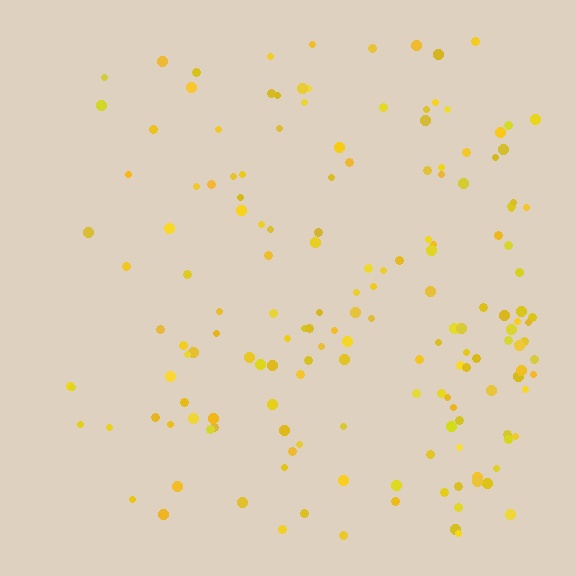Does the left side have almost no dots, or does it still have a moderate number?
Still a moderate number, just noticeably fewer than the right.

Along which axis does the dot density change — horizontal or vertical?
Horizontal.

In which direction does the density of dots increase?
From left to right, with the right side densest.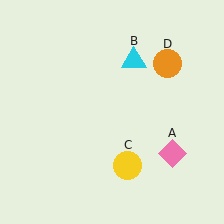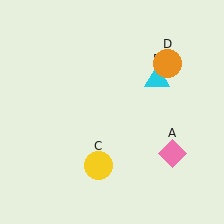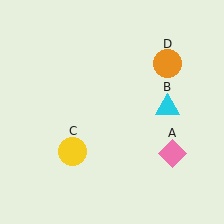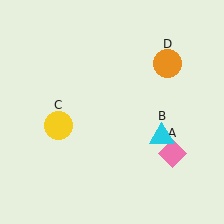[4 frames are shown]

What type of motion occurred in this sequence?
The cyan triangle (object B), yellow circle (object C) rotated clockwise around the center of the scene.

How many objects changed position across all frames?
2 objects changed position: cyan triangle (object B), yellow circle (object C).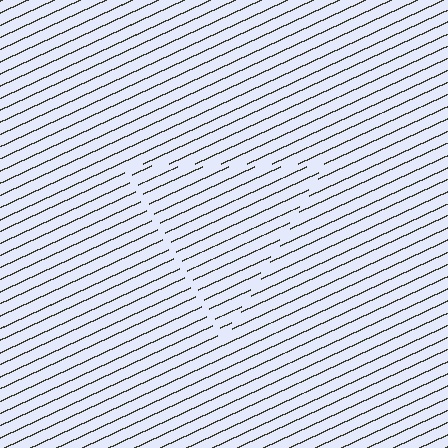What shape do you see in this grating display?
An illusory triangle. The interior of the shape contains the same grating, shifted by half a period — the contour is defined by the phase discontinuity where line-ends from the inner and outer gratings abut.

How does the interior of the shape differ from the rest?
The interior of the shape contains the same grating, shifted by half a period — the contour is defined by the phase discontinuity where line-ends from the inner and outer gratings abut.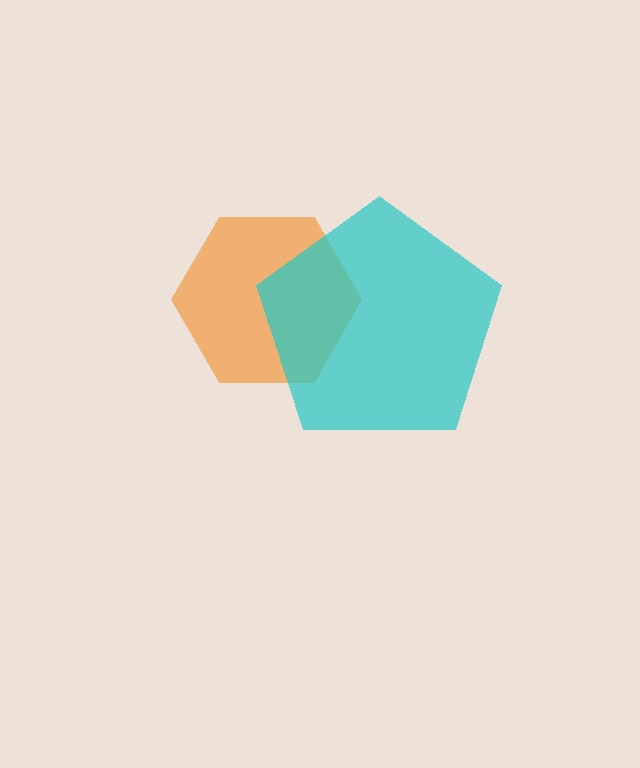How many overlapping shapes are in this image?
There are 2 overlapping shapes in the image.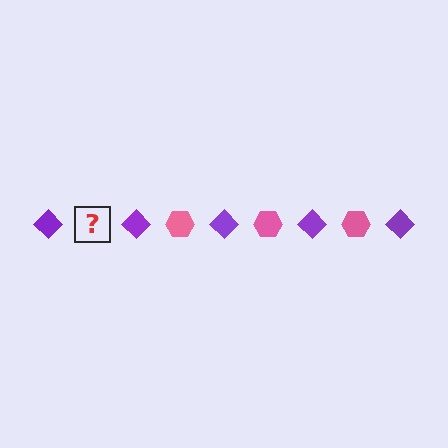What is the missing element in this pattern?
The missing element is a pink hexagon.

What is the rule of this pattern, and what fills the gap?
The rule is that the pattern alternates between purple diamond and pink hexagon. The gap should be filled with a pink hexagon.